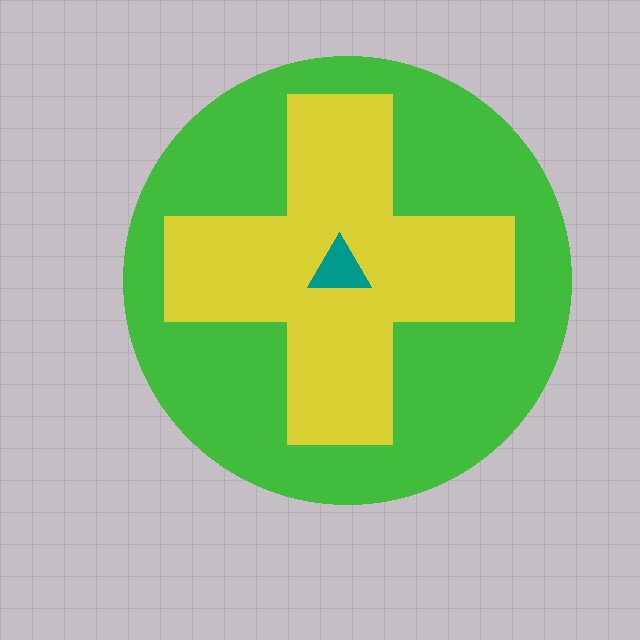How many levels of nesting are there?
3.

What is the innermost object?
The teal triangle.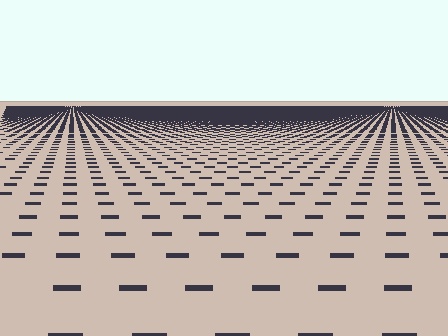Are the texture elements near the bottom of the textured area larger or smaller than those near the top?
Larger. Near the bottom, elements are closer to the viewer and appear at a bigger on-screen size.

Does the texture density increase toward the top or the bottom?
Density increases toward the top.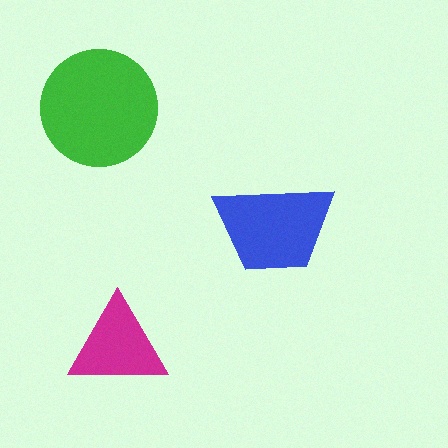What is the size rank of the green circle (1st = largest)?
1st.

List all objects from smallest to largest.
The magenta triangle, the blue trapezoid, the green circle.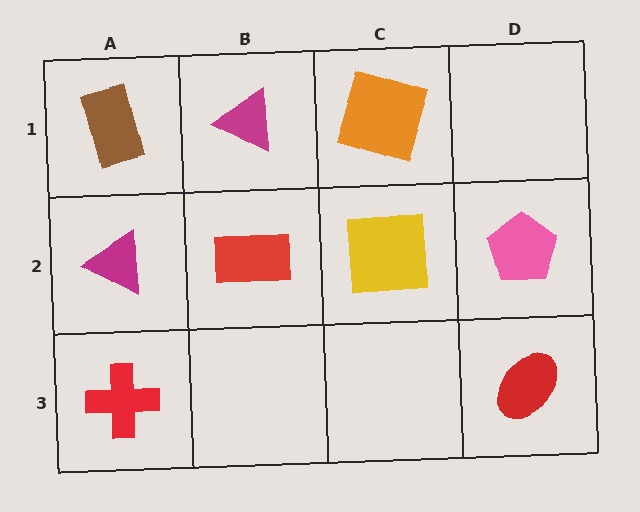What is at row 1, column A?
A brown rectangle.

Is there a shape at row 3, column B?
No, that cell is empty.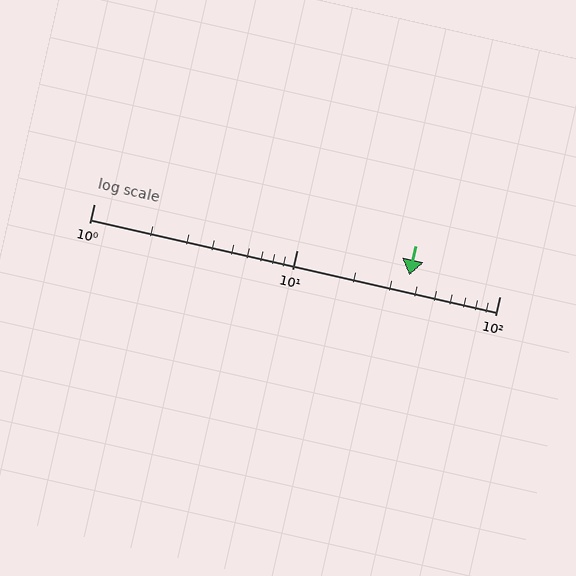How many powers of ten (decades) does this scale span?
The scale spans 2 decades, from 1 to 100.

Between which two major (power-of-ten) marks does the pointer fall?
The pointer is between 10 and 100.